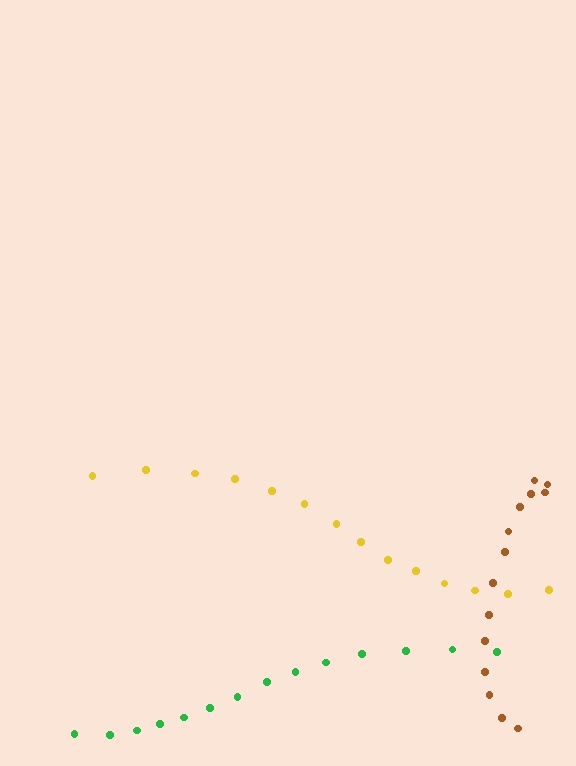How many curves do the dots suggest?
There are 3 distinct paths.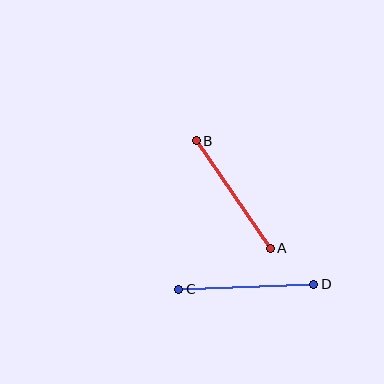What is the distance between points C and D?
The distance is approximately 135 pixels.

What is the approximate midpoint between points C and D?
The midpoint is at approximately (246, 287) pixels.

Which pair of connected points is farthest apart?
Points C and D are farthest apart.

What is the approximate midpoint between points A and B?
The midpoint is at approximately (233, 194) pixels.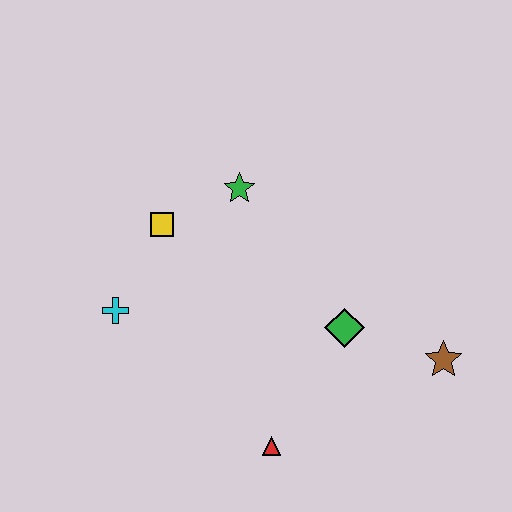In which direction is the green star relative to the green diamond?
The green star is above the green diamond.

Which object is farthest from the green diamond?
The cyan cross is farthest from the green diamond.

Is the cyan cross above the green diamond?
Yes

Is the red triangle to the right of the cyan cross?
Yes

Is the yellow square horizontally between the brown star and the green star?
No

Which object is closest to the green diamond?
The brown star is closest to the green diamond.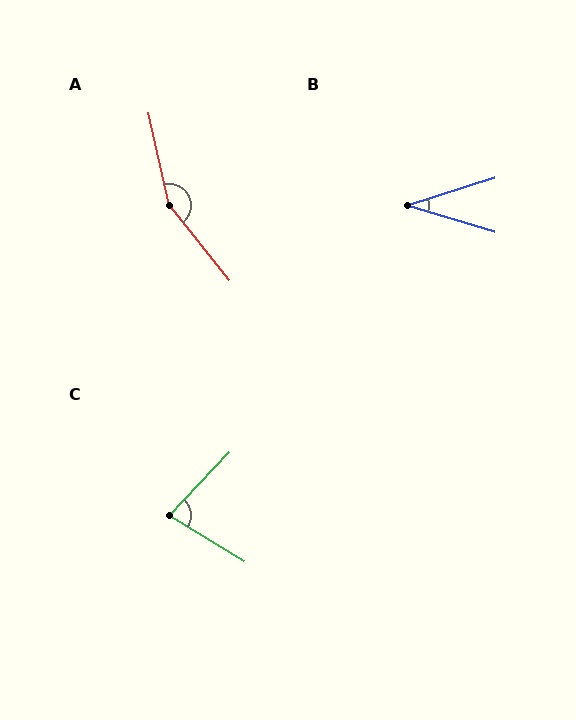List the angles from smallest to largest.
B (34°), C (78°), A (154°).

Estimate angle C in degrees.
Approximately 78 degrees.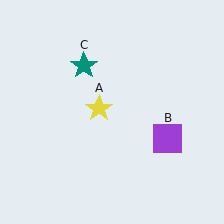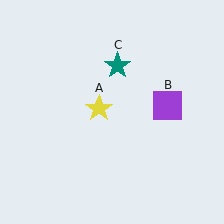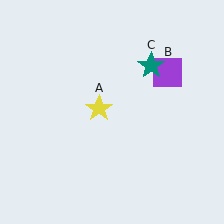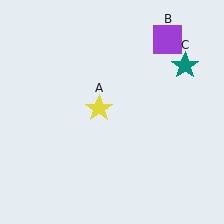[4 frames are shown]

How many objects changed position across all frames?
2 objects changed position: purple square (object B), teal star (object C).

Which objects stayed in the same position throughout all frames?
Yellow star (object A) remained stationary.